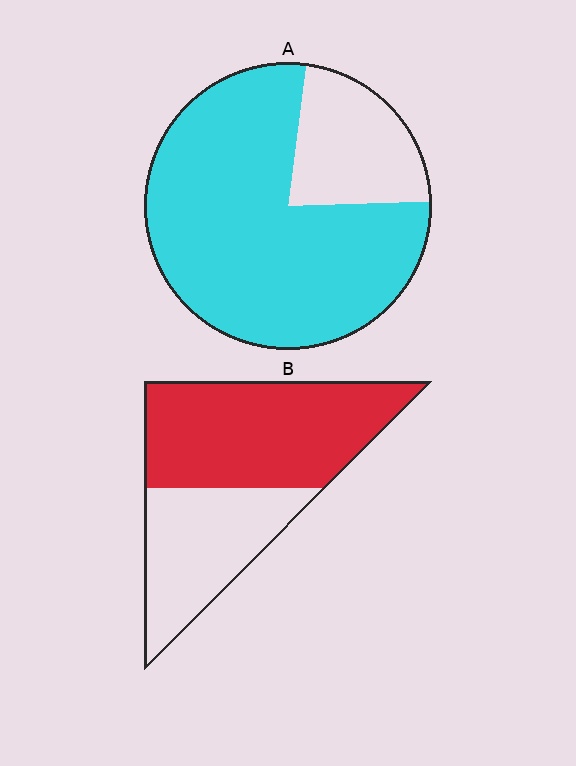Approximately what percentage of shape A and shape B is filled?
A is approximately 80% and B is approximately 60%.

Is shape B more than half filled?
Yes.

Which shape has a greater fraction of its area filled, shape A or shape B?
Shape A.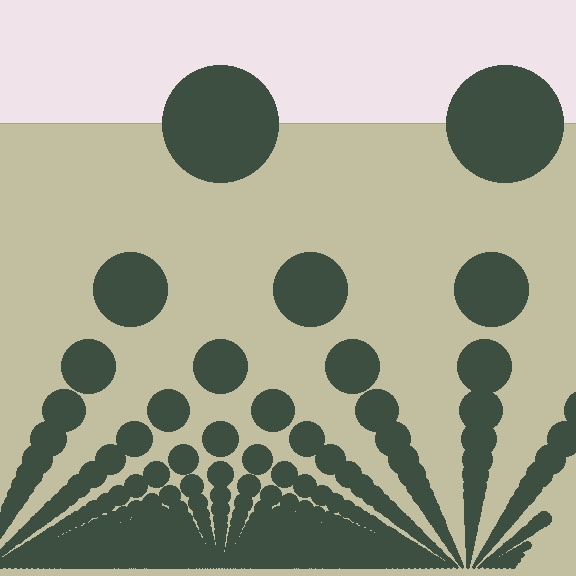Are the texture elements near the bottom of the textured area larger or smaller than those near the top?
Smaller. The gradient is inverted — elements near the bottom are smaller and denser.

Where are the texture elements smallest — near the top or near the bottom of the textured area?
Near the bottom.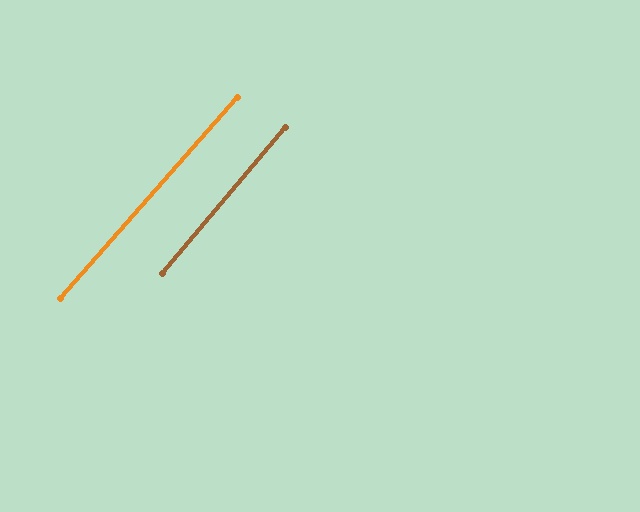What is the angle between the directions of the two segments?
Approximately 1 degree.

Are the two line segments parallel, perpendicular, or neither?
Parallel — their directions differ by only 1.1°.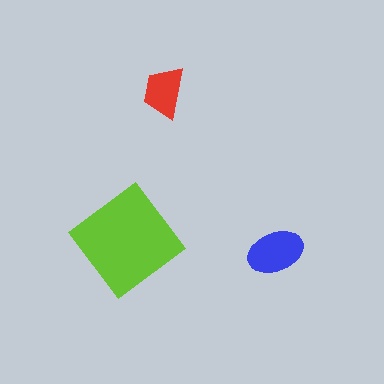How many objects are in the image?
There are 3 objects in the image.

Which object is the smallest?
The red trapezoid.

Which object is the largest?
The lime diamond.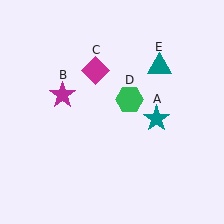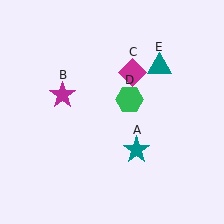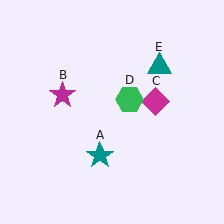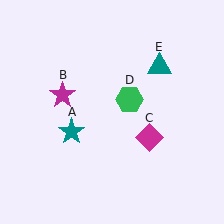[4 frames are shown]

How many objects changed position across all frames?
2 objects changed position: teal star (object A), magenta diamond (object C).